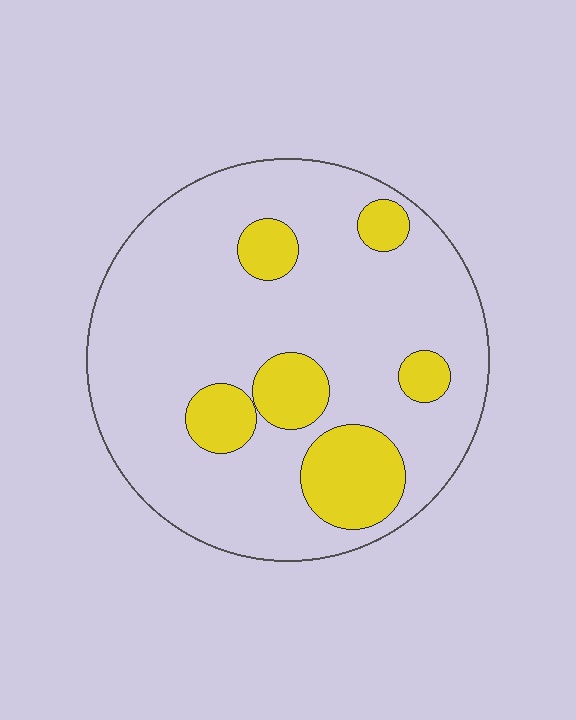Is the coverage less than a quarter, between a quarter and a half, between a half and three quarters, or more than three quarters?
Less than a quarter.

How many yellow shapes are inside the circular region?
6.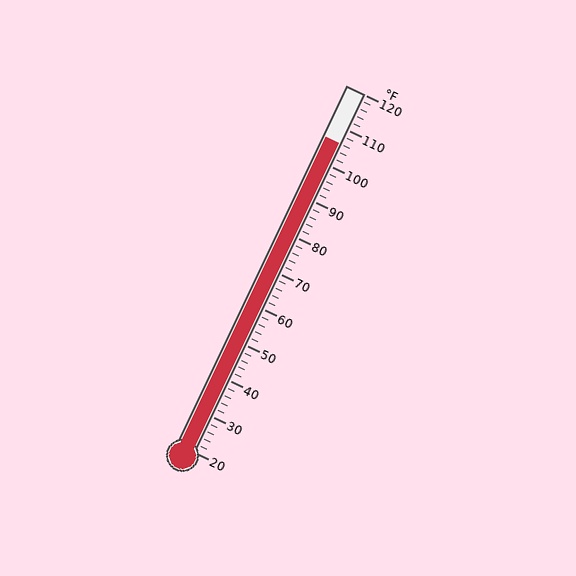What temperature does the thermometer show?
The thermometer shows approximately 106°F.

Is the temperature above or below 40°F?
The temperature is above 40°F.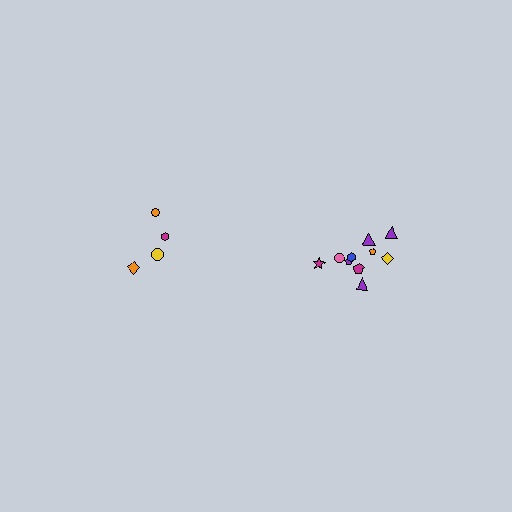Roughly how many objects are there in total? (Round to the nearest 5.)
Roughly 15 objects in total.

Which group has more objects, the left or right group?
The right group.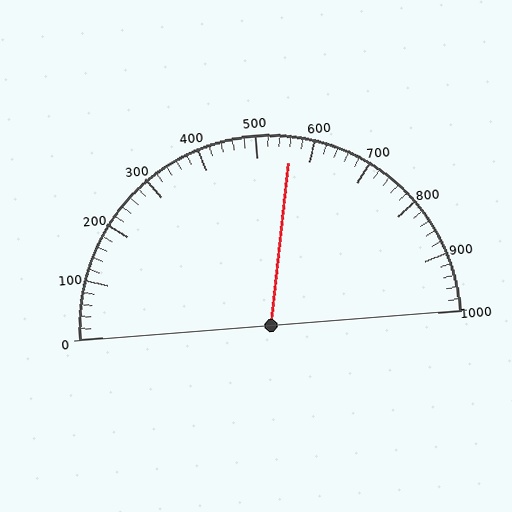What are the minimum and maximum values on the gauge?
The gauge ranges from 0 to 1000.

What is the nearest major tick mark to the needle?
The nearest major tick mark is 600.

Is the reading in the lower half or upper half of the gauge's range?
The reading is in the upper half of the range (0 to 1000).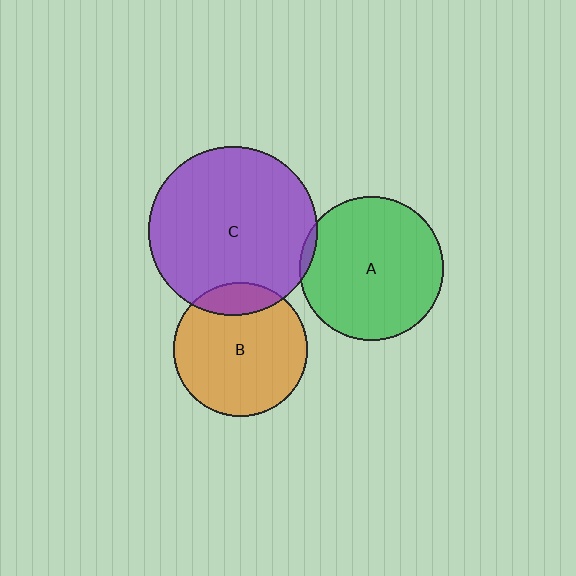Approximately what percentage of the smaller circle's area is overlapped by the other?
Approximately 5%.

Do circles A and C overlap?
Yes.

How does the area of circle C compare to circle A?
Approximately 1.4 times.